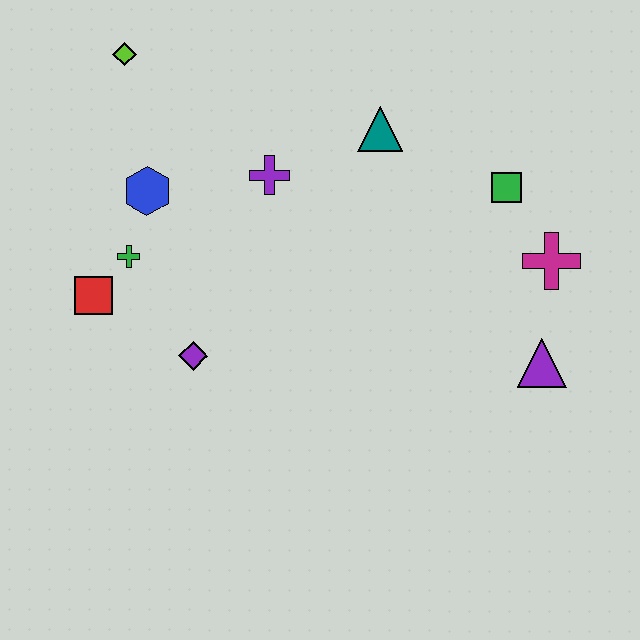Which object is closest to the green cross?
The red square is closest to the green cross.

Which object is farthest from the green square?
The red square is farthest from the green square.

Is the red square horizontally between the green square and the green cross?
No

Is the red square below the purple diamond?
No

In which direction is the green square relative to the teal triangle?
The green square is to the right of the teal triangle.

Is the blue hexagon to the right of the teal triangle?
No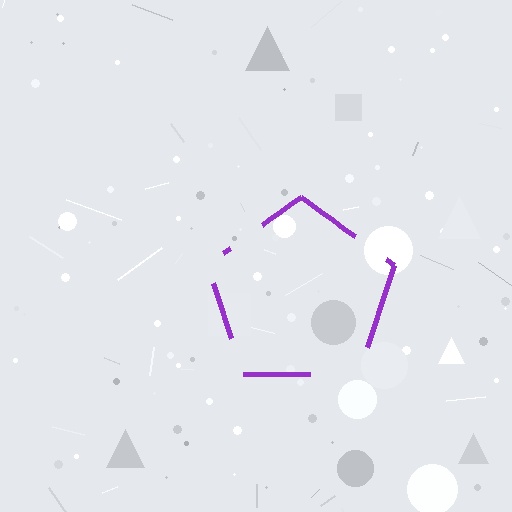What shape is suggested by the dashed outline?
The dashed outline suggests a pentagon.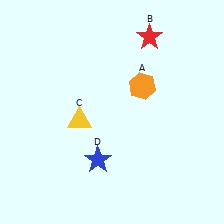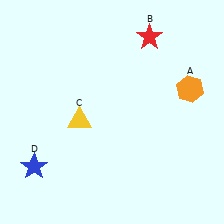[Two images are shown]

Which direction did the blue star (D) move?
The blue star (D) moved left.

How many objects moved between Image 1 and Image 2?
2 objects moved between the two images.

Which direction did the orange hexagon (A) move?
The orange hexagon (A) moved right.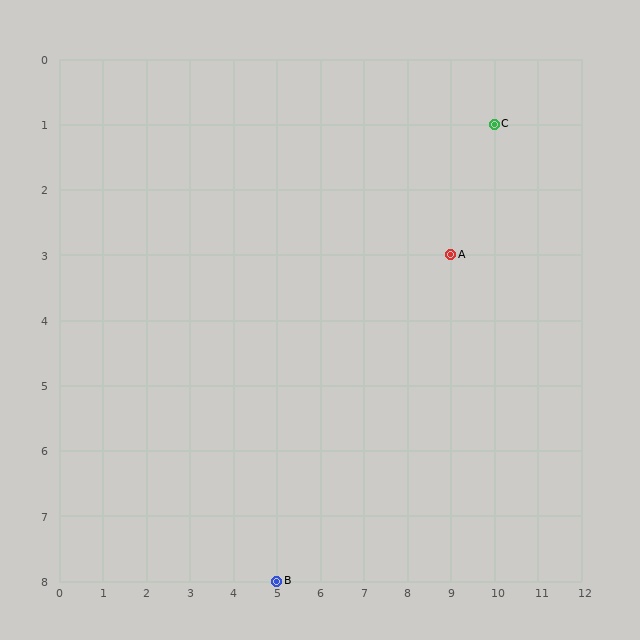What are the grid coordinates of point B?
Point B is at grid coordinates (5, 8).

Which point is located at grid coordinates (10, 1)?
Point C is at (10, 1).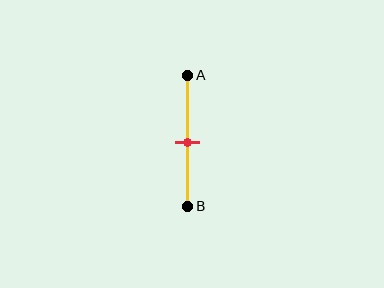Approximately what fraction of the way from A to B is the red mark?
The red mark is approximately 50% of the way from A to B.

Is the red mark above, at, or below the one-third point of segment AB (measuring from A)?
The red mark is below the one-third point of segment AB.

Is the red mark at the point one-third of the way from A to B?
No, the mark is at about 50% from A, not at the 33% one-third point.